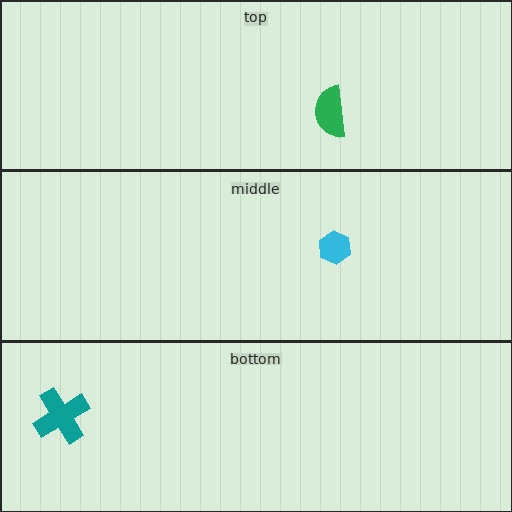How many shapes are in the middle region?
1.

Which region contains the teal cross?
The bottom region.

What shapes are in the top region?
The green semicircle.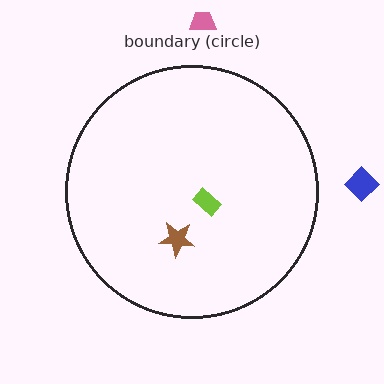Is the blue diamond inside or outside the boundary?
Outside.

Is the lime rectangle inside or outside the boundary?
Inside.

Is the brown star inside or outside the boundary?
Inside.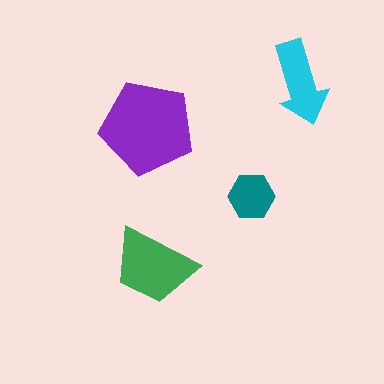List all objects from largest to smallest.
The purple pentagon, the green trapezoid, the cyan arrow, the teal hexagon.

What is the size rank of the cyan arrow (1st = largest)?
3rd.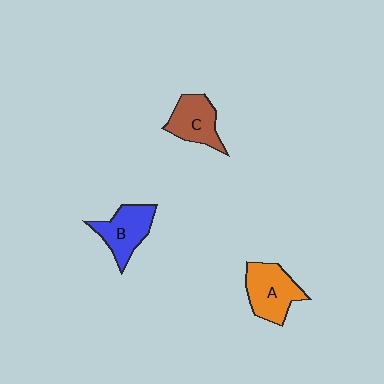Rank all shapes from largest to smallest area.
From largest to smallest: A (orange), B (blue), C (brown).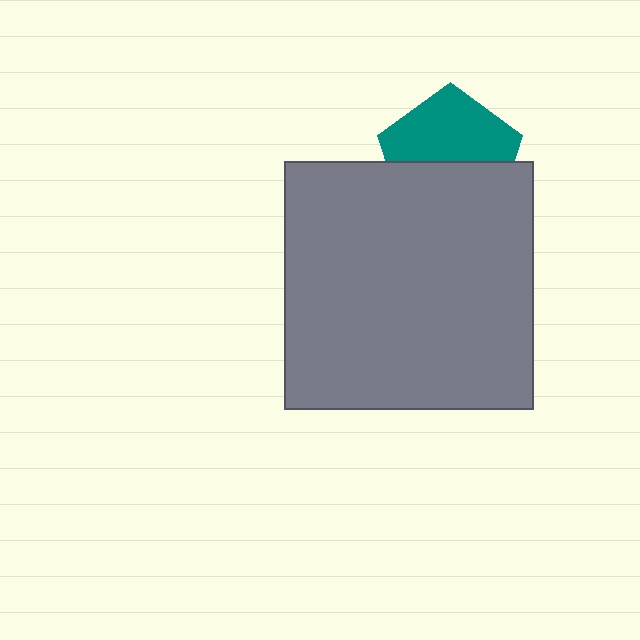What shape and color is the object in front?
The object in front is a gray square.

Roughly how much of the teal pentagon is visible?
About half of it is visible (roughly 53%).